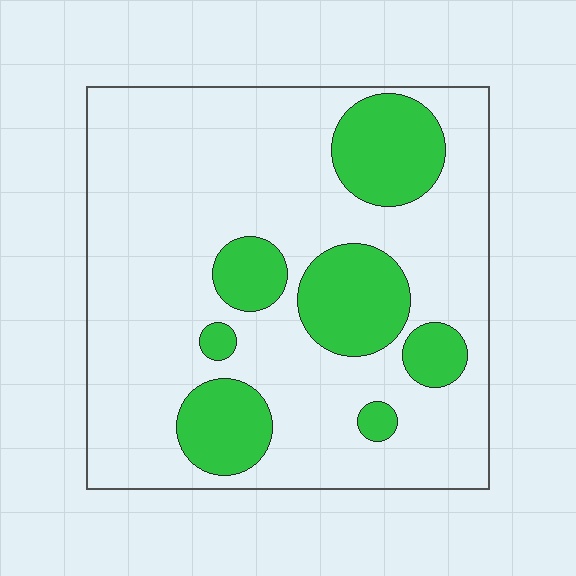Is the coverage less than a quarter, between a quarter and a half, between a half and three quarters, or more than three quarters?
Less than a quarter.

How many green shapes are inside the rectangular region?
7.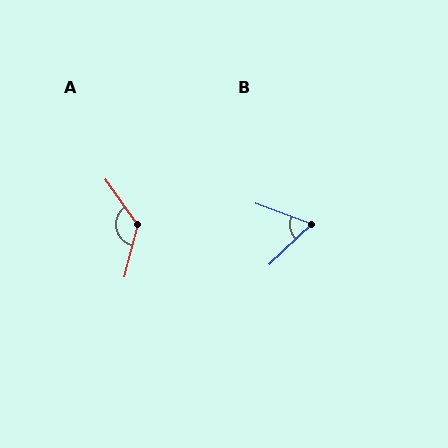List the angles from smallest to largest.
B (63°), A (130°).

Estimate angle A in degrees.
Approximately 130 degrees.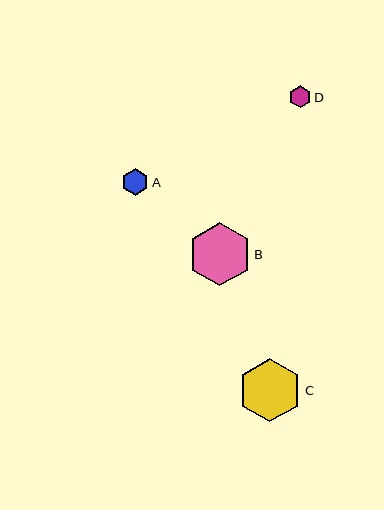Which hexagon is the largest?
Hexagon C is the largest with a size of approximately 63 pixels.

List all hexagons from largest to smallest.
From largest to smallest: C, B, A, D.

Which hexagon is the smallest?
Hexagon D is the smallest with a size of approximately 22 pixels.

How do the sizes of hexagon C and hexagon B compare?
Hexagon C and hexagon B are approximately the same size.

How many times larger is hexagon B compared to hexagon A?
Hexagon B is approximately 2.4 times the size of hexagon A.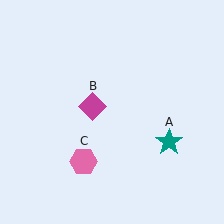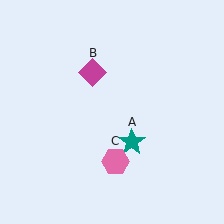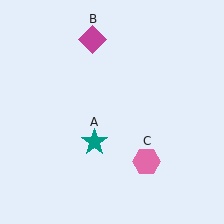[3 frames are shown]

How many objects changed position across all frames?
3 objects changed position: teal star (object A), magenta diamond (object B), pink hexagon (object C).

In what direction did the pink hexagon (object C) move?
The pink hexagon (object C) moved right.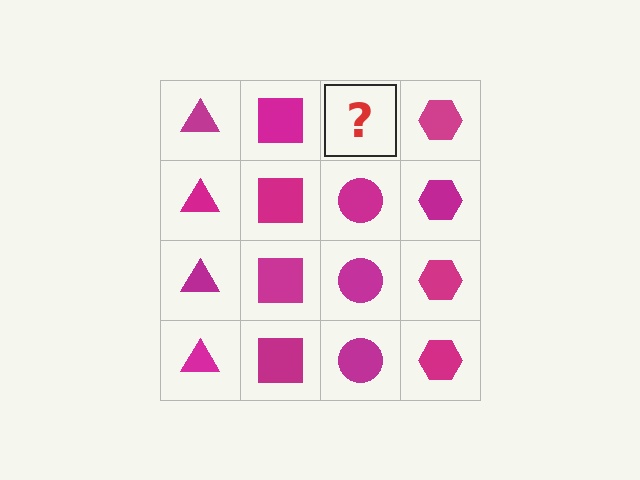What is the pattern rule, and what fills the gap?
The rule is that each column has a consistent shape. The gap should be filled with a magenta circle.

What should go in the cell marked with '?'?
The missing cell should contain a magenta circle.